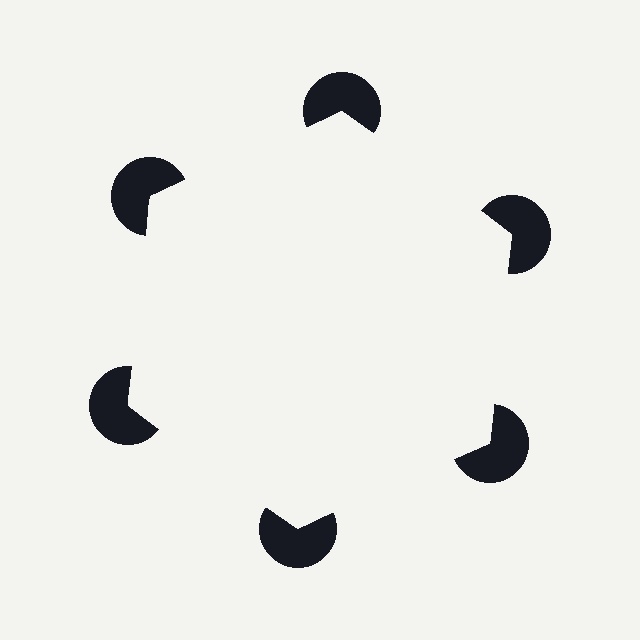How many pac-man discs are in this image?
There are 6 — one at each vertex of the illusory hexagon.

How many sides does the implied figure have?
6 sides.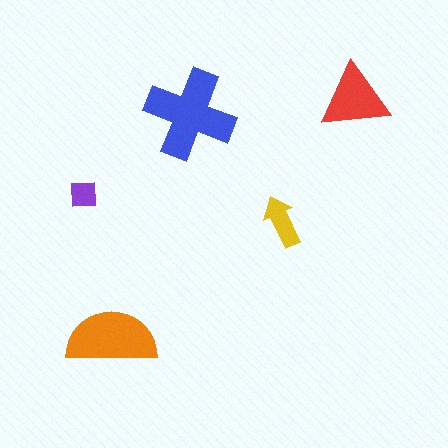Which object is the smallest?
The purple square.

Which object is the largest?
The blue cross.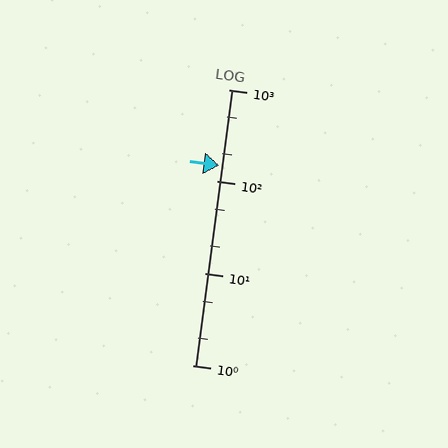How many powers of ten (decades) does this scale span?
The scale spans 3 decades, from 1 to 1000.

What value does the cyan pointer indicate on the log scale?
The pointer indicates approximately 150.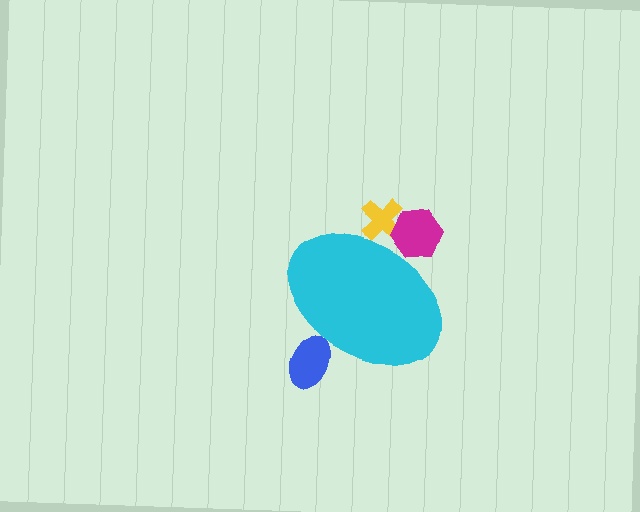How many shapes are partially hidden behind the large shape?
3 shapes are partially hidden.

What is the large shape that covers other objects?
A cyan ellipse.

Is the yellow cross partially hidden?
Yes, the yellow cross is partially hidden behind the cyan ellipse.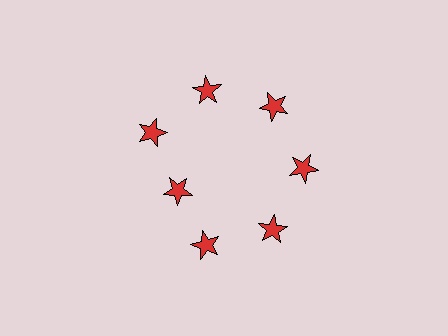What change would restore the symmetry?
The symmetry would be restored by moving it outward, back onto the ring so that all 7 stars sit at equal angles and equal distance from the center.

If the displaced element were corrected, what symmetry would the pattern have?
It would have 7-fold rotational symmetry — the pattern would map onto itself every 51 degrees.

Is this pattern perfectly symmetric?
No. The 7 red stars are arranged in a ring, but one element near the 8 o'clock position is pulled inward toward the center, breaking the 7-fold rotational symmetry.